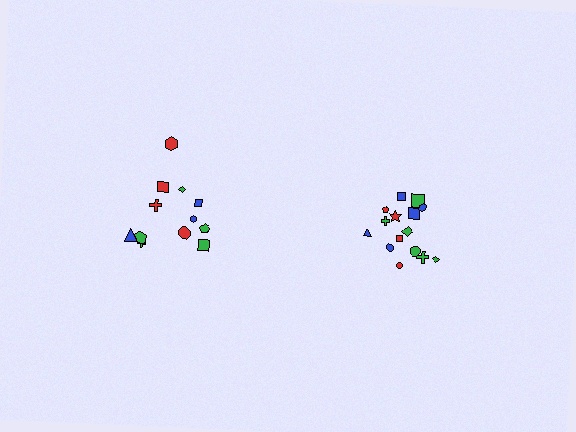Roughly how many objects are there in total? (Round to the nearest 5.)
Roughly 25 objects in total.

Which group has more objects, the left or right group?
The right group.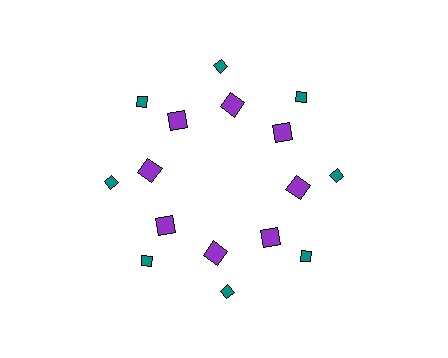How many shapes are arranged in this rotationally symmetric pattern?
There are 16 shapes, arranged in 8 groups of 2.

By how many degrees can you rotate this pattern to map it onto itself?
The pattern maps onto itself every 45 degrees of rotation.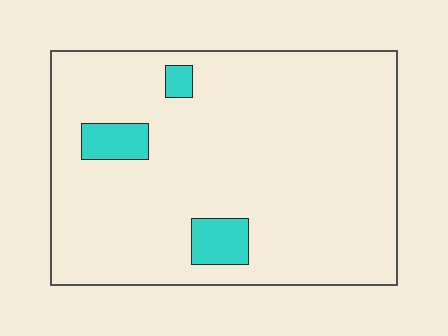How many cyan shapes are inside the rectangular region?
3.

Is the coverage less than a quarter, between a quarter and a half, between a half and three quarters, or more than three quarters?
Less than a quarter.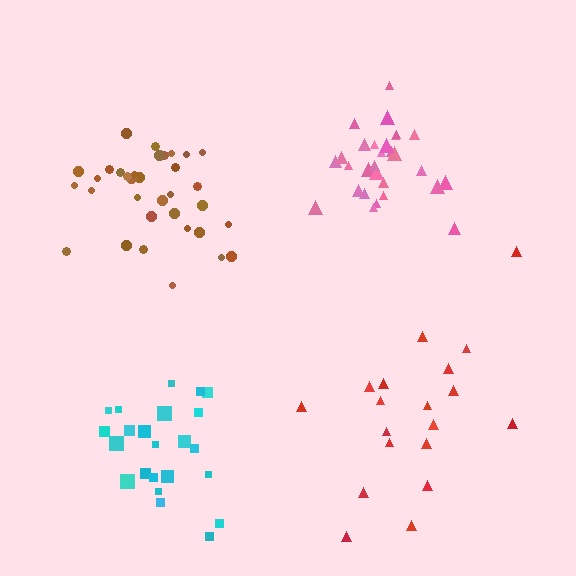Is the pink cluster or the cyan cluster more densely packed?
Pink.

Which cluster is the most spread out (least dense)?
Red.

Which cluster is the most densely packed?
Pink.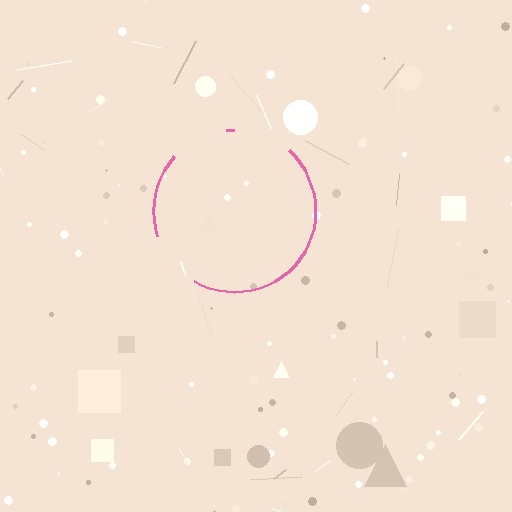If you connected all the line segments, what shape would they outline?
They would outline a circle.